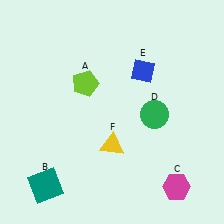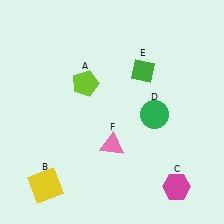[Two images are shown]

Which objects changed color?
B changed from teal to yellow. E changed from blue to green. F changed from yellow to pink.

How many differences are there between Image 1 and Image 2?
There are 3 differences between the two images.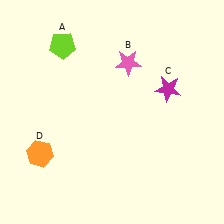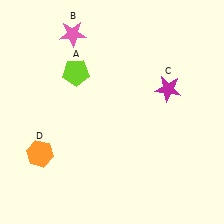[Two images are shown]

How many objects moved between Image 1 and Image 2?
2 objects moved between the two images.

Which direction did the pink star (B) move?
The pink star (B) moved left.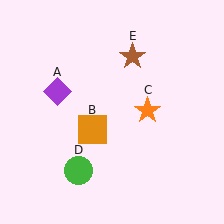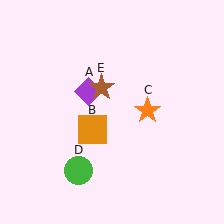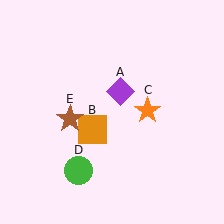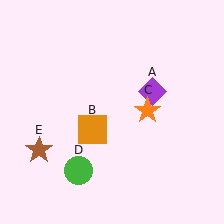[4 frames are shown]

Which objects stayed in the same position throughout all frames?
Orange square (object B) and orange star (object C) and green circle (object D) remained stationary.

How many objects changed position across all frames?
2 objects changed position: purple diamond (object A), brown star (object E).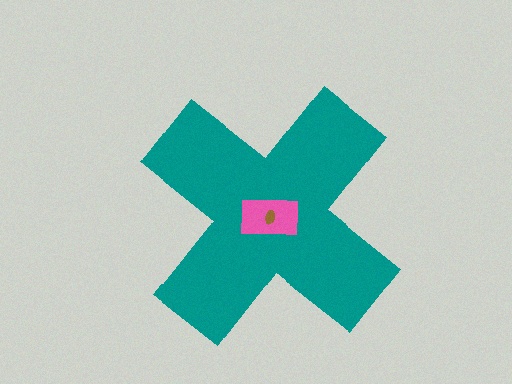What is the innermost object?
The brown ellipse.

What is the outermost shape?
The teal cross.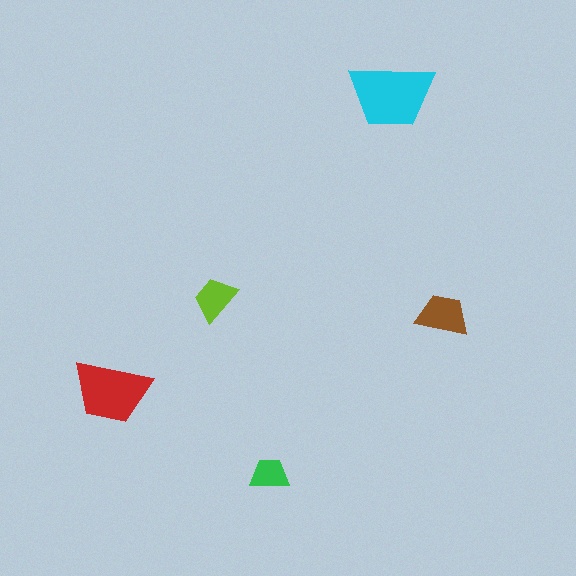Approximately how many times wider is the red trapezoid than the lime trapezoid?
About 1.5 times wider.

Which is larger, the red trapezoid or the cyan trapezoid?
The cyan one.